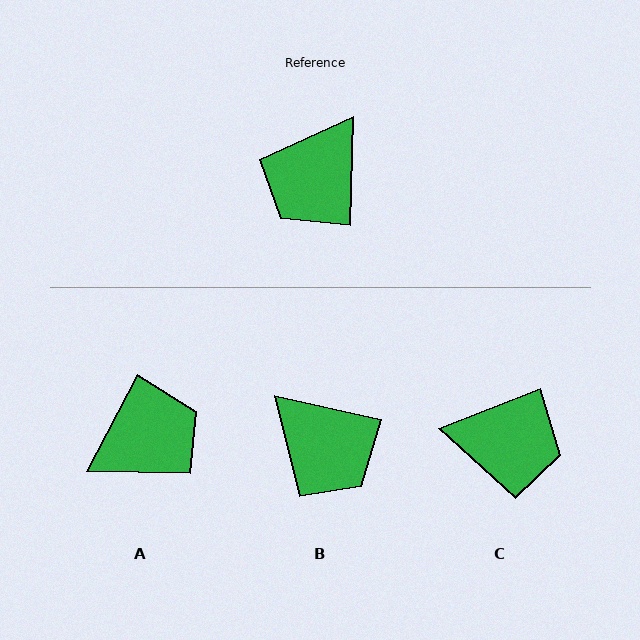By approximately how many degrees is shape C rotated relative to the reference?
Approximately 113 degrees counter-clockwise.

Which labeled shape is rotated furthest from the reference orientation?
A, about 154 degrees away.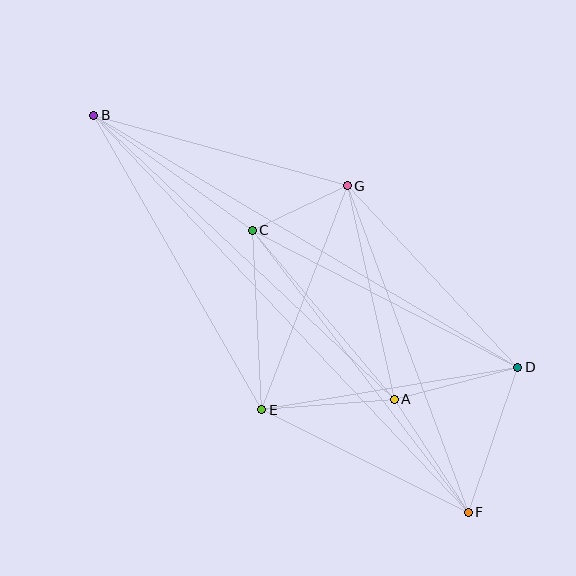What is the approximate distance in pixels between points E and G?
The distance between E and G is approximately 240 pixels.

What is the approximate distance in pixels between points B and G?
The distance between B and G is approximately 263 pixels.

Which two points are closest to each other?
Points C and G are closest to each other.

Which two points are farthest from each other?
Points B and F are farthest from each other.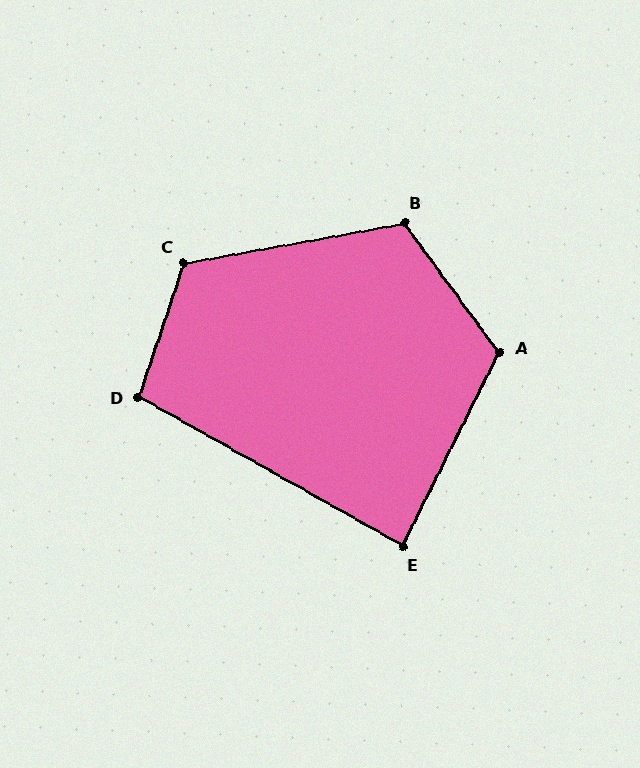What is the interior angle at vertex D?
Approximately 101 degrees (obtuse).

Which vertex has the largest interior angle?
C, at approximately 119 degrees.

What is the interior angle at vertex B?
Approximately 116 degrees (obtuse).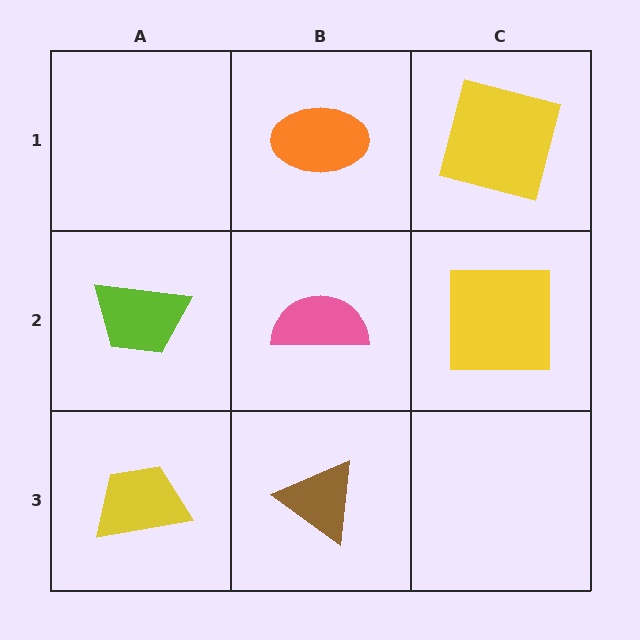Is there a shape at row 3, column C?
No, that cell is empty.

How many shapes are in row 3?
2 shapes.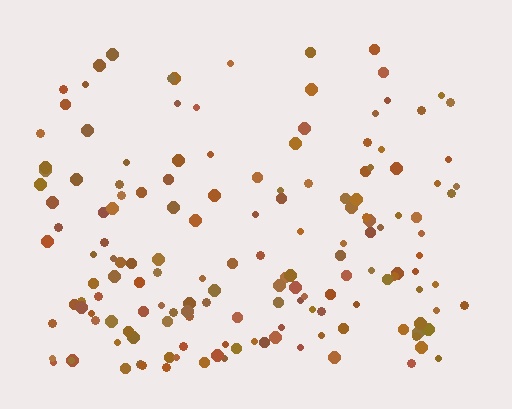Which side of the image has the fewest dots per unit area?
The top.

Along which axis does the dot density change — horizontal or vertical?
Vertical.